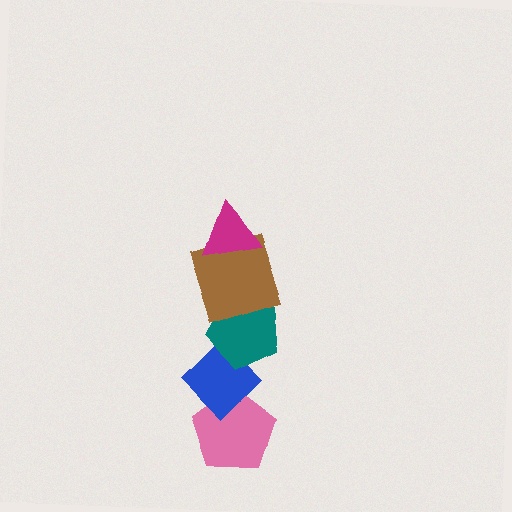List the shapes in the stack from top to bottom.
From top to bottom: the magenta triangle, the brown square, the teal pentagon, the blue diamond, the pink pentagon.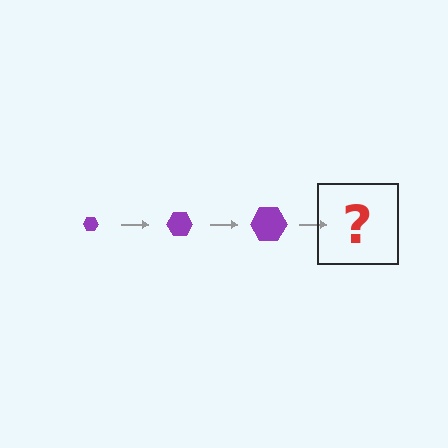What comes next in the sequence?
The next element should be a purple hexagon, larger than the previous one.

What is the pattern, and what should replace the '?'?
The pattern is that the hexagon gets progressively larger each step. The '?' should be a purple hexagon, larger than the previous one.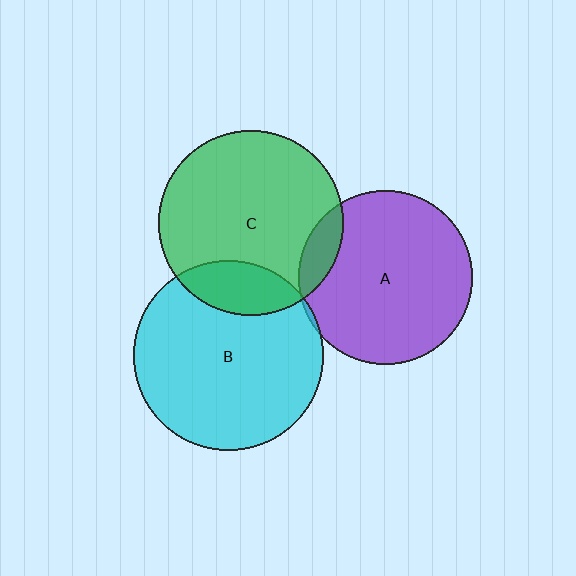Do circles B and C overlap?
Yes.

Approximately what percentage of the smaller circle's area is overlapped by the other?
Approximately 20%.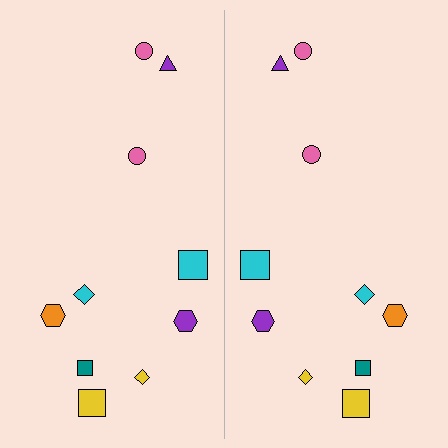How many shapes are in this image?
There are 20 shapes in this image.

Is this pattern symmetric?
Yes, this pattern has bilateral (reflection) symmetry.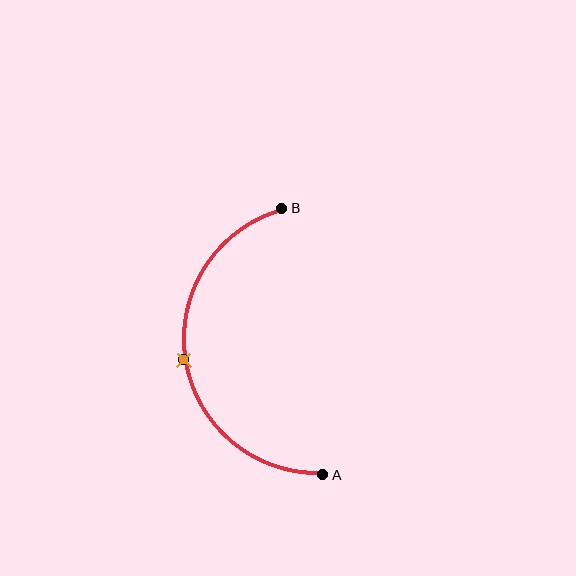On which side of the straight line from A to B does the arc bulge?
The arc bulges to the left of the straight line connecting A and B.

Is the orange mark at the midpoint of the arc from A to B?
Yes. The orange mark lies on the arc at equal arc-length from both A and B — it is the arc midpoint.